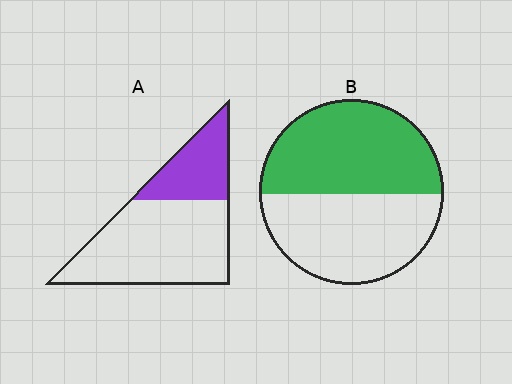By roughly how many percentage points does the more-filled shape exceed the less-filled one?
By roughly 20 percentage points (B over A).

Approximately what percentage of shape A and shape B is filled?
A is approximately 30% and B is approximately 50%.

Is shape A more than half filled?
No.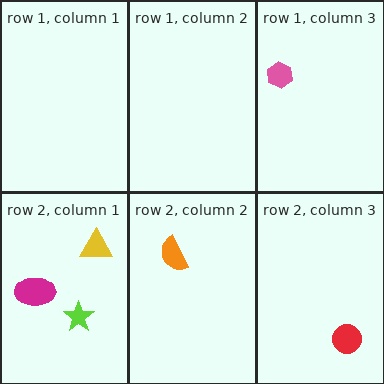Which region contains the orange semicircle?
The row 2, column 2 region.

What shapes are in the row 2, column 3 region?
The red circle.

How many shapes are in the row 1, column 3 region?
1.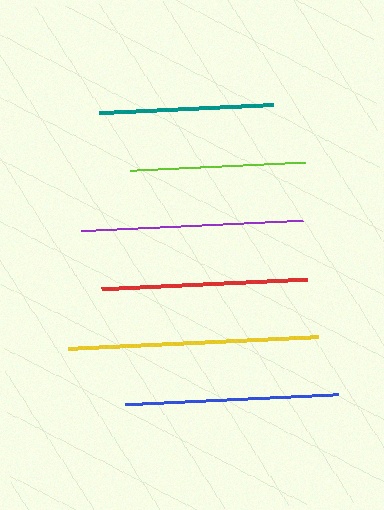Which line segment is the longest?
The yellow line is the longest at approximately 250 pixels.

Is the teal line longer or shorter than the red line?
The red line is longer than the teal line.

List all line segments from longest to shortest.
From longest to shortest: yellow, purple, blue, red, lime, teal.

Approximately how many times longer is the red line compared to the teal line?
The red line is approximately 1.2 times the length of the teal line.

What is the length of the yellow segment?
The yellow segment is approximately 250 pixels long.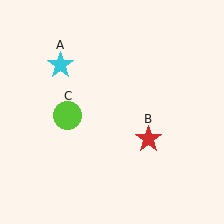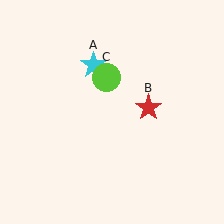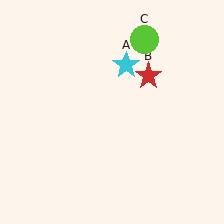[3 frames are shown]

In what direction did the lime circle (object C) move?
The lime circle (object C) moved up and to the right.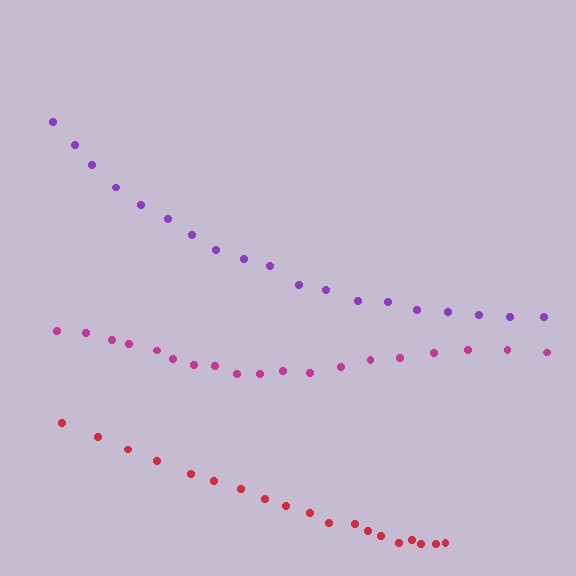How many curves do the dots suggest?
There are 3 distinct paths.